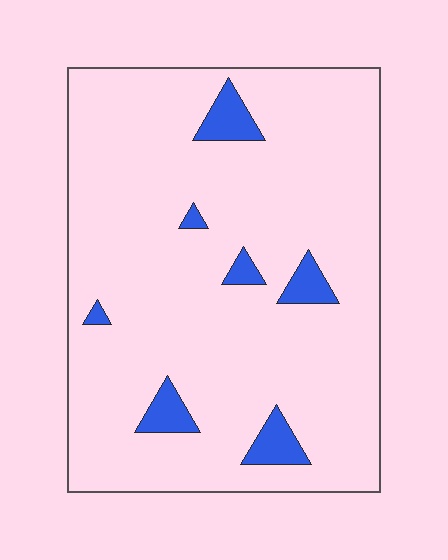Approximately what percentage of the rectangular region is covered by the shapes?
Approximately 10%.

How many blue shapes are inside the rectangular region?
7.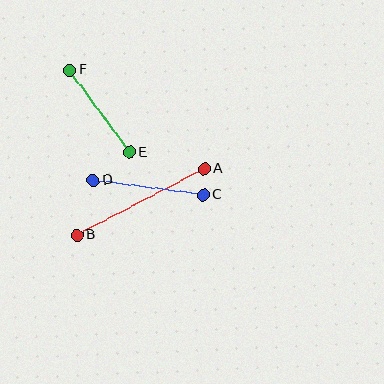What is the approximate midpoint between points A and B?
The midpoint is at approximately (141, 202) pixels.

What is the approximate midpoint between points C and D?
The midpoint is at approximately (148, 187) pixels.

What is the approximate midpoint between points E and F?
The midpoint is at approximately (100, 111) pixels.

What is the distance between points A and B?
The distance is approximately 143 pixels.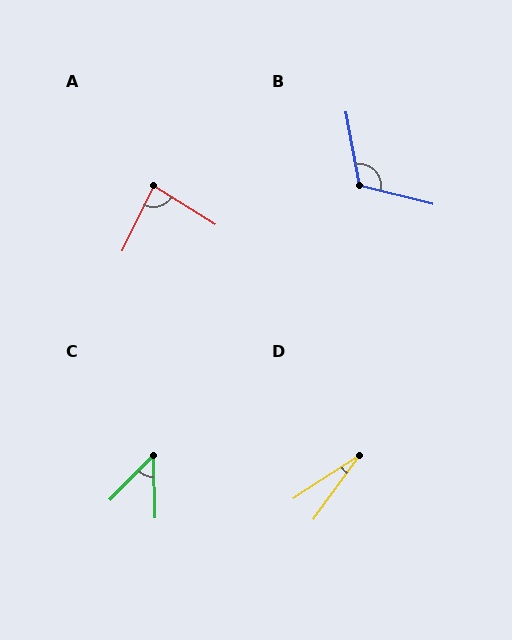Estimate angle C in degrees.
Approximately 46 degrees.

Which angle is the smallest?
D, at approximately 21 degrees.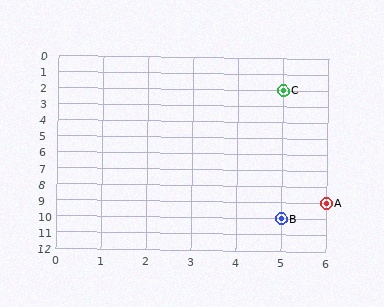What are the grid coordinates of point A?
Point A is at grid coordinates (6, 9).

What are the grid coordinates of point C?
Point C is at grid coordinates (5, 2).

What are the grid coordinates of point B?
Point B is at grid coordinates (5, 10).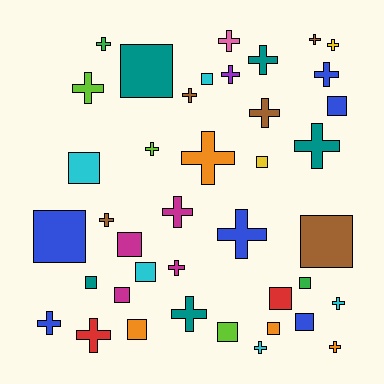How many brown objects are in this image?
There are 5 brown objects.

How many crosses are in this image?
There are 23 crosses.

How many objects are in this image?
There are 40 objects.